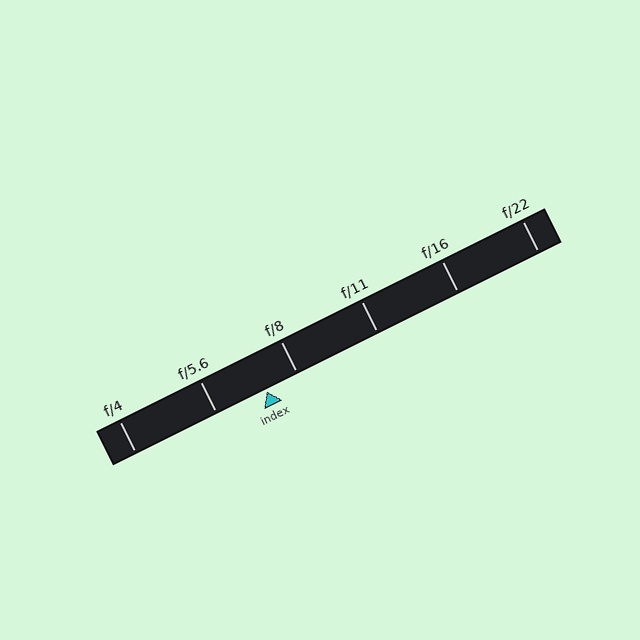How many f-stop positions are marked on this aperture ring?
There are 6 f-stop positions marked.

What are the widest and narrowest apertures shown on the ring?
The widest aperture shown is f/4 and the narrowest is f/22.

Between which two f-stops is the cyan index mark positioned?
The index mark is between f/5.6 and f/8.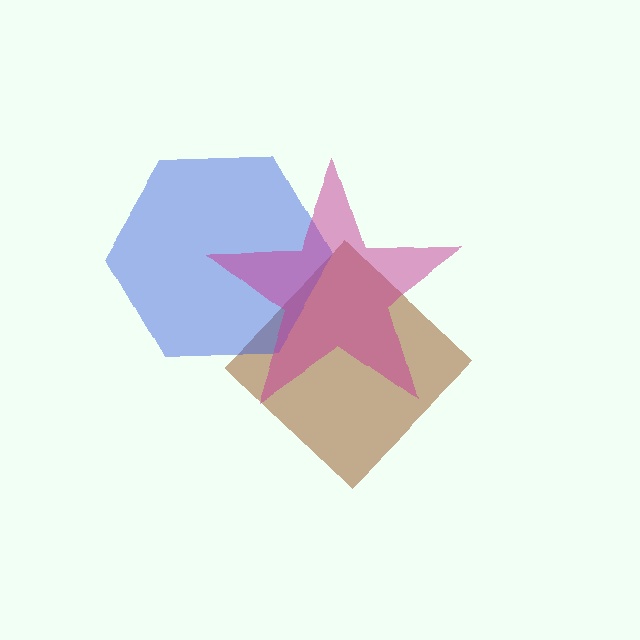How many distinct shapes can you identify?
There are 3 distinct shapes: a brown diamond, a blue hexagon, a magenta star.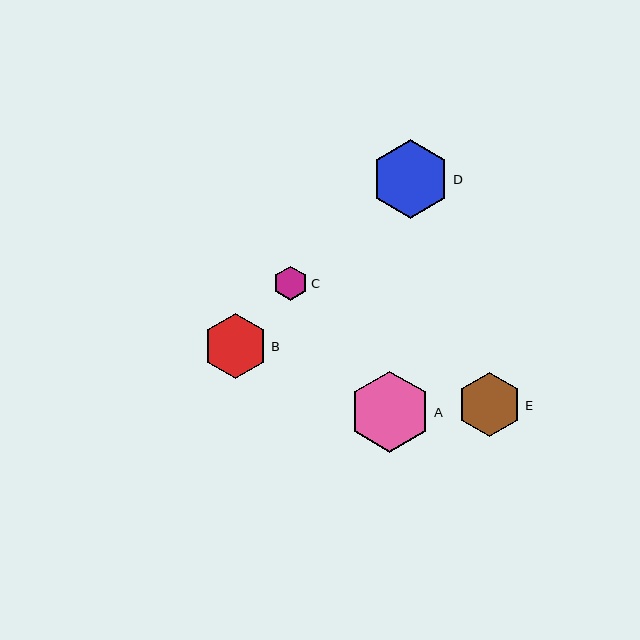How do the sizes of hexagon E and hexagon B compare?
Hexagon E and hexagon B are approximately the same size.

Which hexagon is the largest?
Hexagon A is the largest with a size of approximately 81 pixels.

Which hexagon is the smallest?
Hexagon C is the smallest with a size of approximately 35 pixels.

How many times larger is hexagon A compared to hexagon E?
Hexagon A is approximately 1.2 times the size of hexagon E.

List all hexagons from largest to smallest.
From largest to smallest: A, D, E, B, C.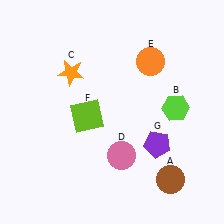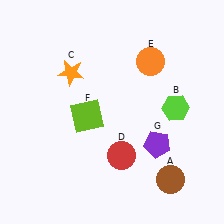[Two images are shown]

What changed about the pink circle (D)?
In Image 1, D is pink. In Image 2, it changed to red.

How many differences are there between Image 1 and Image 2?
There is 1 difference between the two images.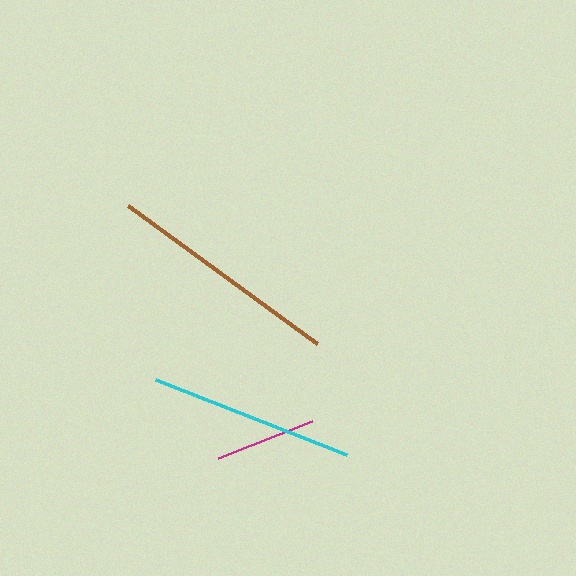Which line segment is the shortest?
The magenta line is the shortest at approximately 101 pixels.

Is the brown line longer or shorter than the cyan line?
The brown line is longer than the cyan line.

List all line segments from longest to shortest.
From longest to shortest: brown, cyan, magenta.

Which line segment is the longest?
The brown line is the longest at approximately 233 pixels.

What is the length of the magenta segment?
The magenta segment is approximately 101 pixels long.